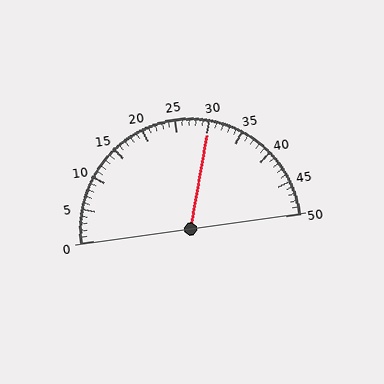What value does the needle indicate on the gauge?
The needle indicates approximately 30.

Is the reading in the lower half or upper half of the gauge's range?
The reading is in the upper half of the range (0 to 50).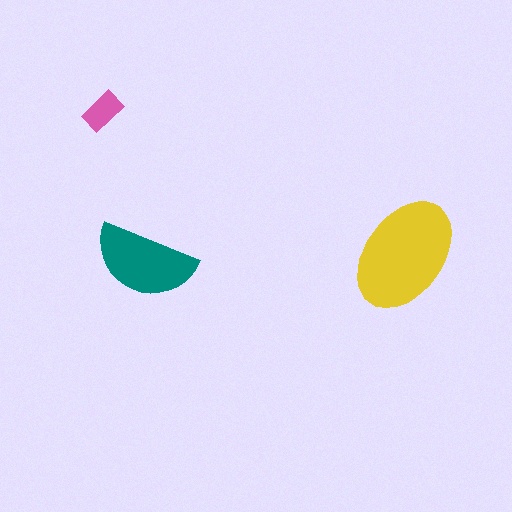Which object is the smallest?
The pink rectangle.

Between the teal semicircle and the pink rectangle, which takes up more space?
The teal semicircle.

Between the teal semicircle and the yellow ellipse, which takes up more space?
The yellow ellipse.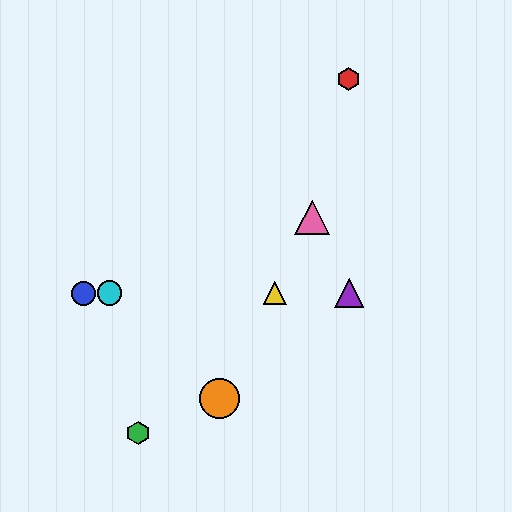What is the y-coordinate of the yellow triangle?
The yellow triangle is at y≈293.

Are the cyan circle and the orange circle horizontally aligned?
No, the cyan circle is at y≈293 and the orange circle is at y≈399.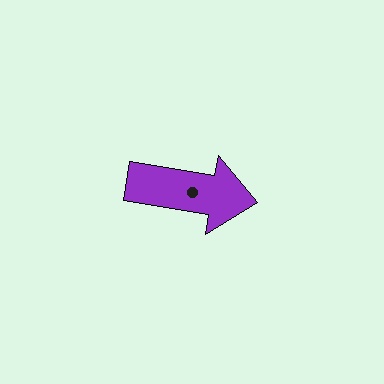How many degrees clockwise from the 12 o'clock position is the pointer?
Approximately 99 degrees.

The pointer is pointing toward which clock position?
Roughly 3 o'clock.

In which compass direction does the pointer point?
East.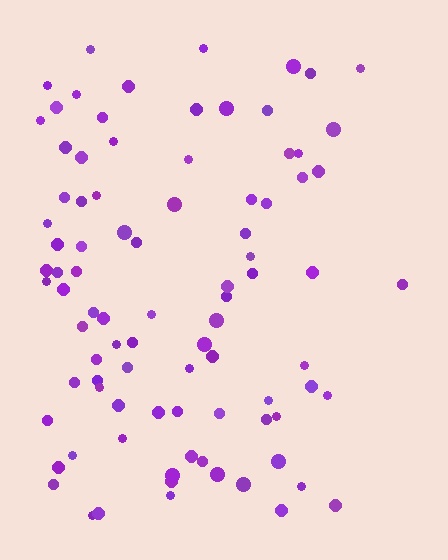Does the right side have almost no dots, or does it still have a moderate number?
Still a moderate number, just noticeably fewer than the left.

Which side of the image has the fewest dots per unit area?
The right.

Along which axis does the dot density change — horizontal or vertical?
Horizontal.